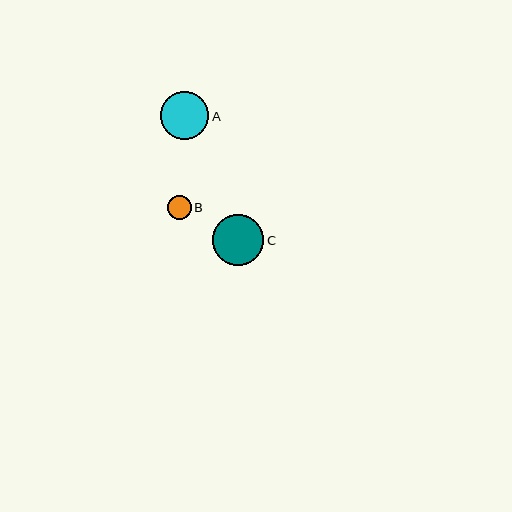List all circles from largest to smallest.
From largest to smallest: C, A, B.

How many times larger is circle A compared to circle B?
Circle A is approximately 2.0 times the size of circle B.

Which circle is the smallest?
Circle B is the smallest with a size of approximately 24 pixels.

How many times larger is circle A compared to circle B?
Circle A is approximately 2.0 times the size of circle B.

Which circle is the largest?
Circle C is the largest with a size of approximately 51 pixels.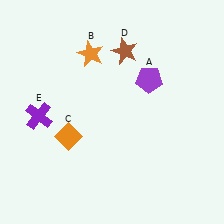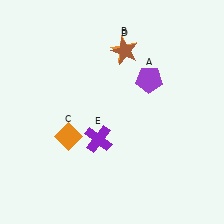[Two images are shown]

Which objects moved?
The objects that moved are: the orange star (B), the purple cross (E).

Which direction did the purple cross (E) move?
The purple cross (E) moved right.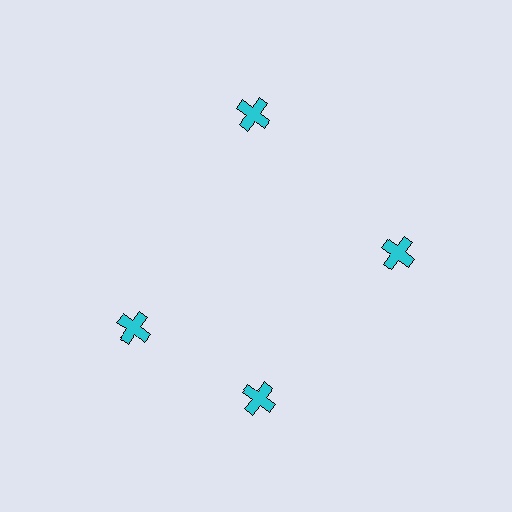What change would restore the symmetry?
The symmetry would be restored by rotating it back into even spacing with its neighbors so that all 4 crosses sit at equal angles and equal distance from the center.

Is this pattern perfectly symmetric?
No. The 4 cyan crosses are arranged in a ring, but one element near the 9 o'clock position is rotated out of alignment along the ring, breaking the 4-fold rotational symmetry.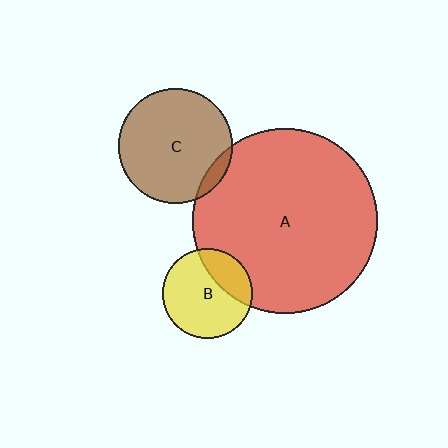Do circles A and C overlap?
Yes.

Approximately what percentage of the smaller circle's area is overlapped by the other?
Approximately 10%.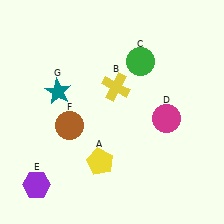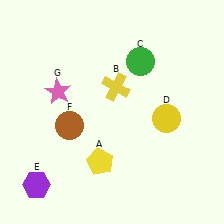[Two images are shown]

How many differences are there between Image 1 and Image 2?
There are 2 differences between the two images.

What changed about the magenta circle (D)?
In Image 1, D is magenta. In Image 2, it changed to yellow.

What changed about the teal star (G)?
In Image 1, G is teal. In Image 2, it changed to pink.